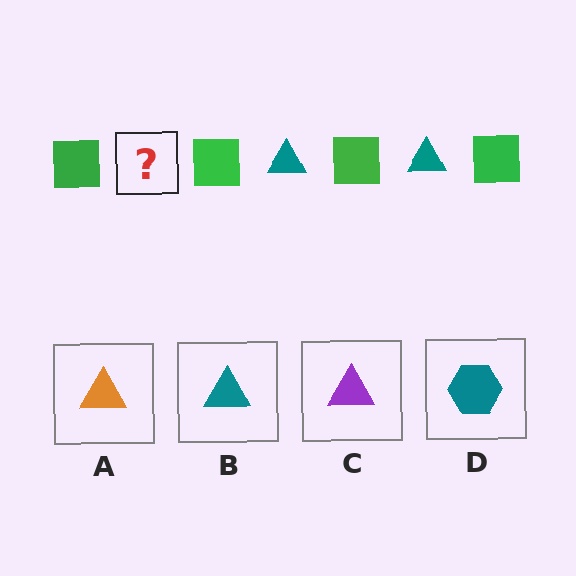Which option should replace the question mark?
Option B.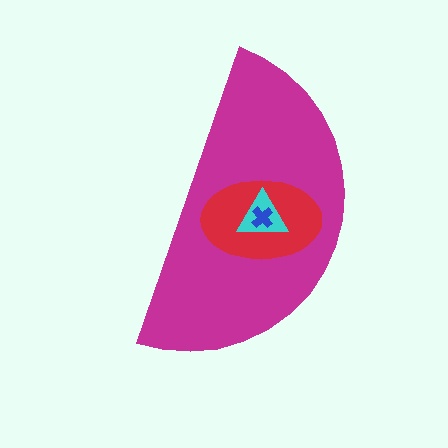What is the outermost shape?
The magenta semicircle.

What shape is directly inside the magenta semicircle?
The red ellipse.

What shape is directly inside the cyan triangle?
The blue cross.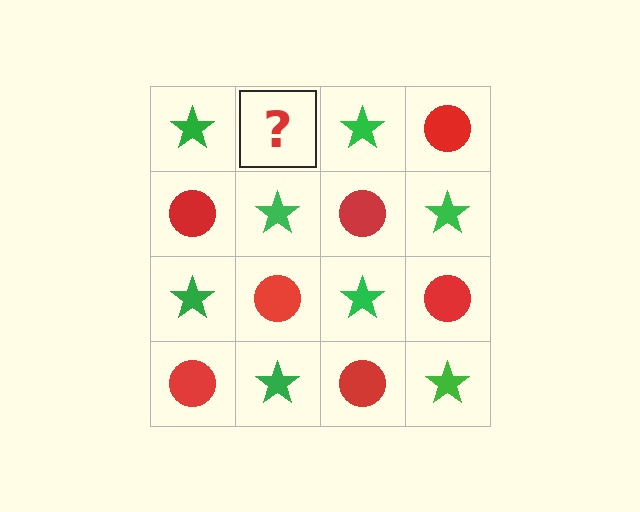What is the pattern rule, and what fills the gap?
The rule is that it alternates green star and red circle in a checkerboard pattern. The gap should be filled with a red circle.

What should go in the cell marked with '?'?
The missing cell should contain a red circle.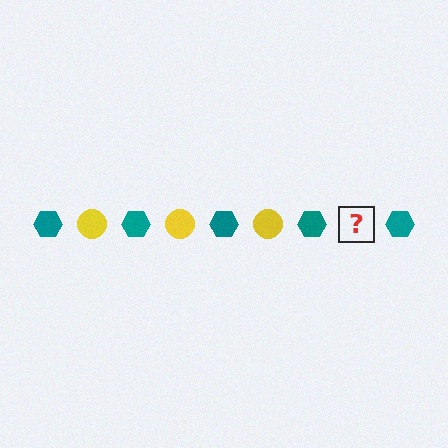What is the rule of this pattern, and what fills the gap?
The rule is that the pattern alternates between teal hexagon and yellow circle. The gap should be filled with a yellow circle.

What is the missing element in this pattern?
The missing element is a yellow circle.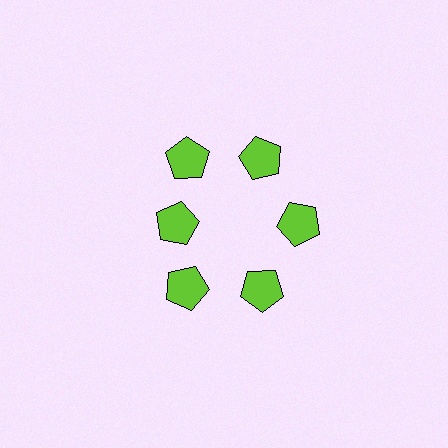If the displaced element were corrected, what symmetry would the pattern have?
It would have 6-fold rotational symmetry — the pattern would map onto itself every 60 degrees.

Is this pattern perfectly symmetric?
No. The 6 lime pentagons are arranged in a ring, but one element near the 9 o'clock position is pulled inward toward the center, breaking the 6-fold rotational symmetry.